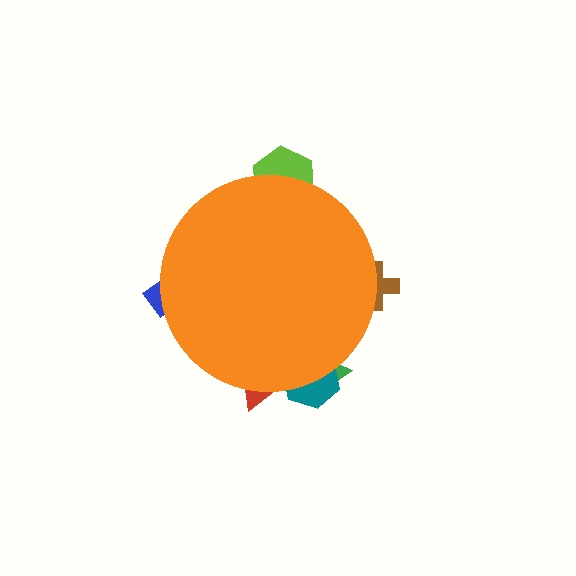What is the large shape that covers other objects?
An orange circle.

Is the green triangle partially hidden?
Yes, the green triangle is partially hidden behind the orange circle.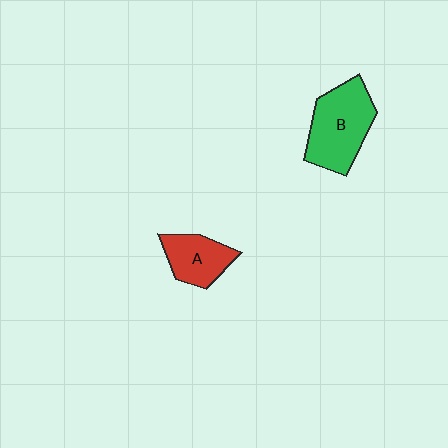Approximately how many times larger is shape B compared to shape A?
Approximately 1.6 times.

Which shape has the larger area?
Shape B (green).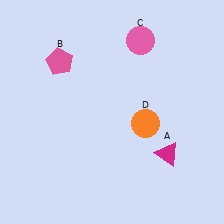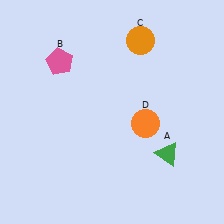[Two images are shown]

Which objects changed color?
A changed from magenta to green. C changed from pink to orange.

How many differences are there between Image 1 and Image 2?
There are 2 differences between the two images.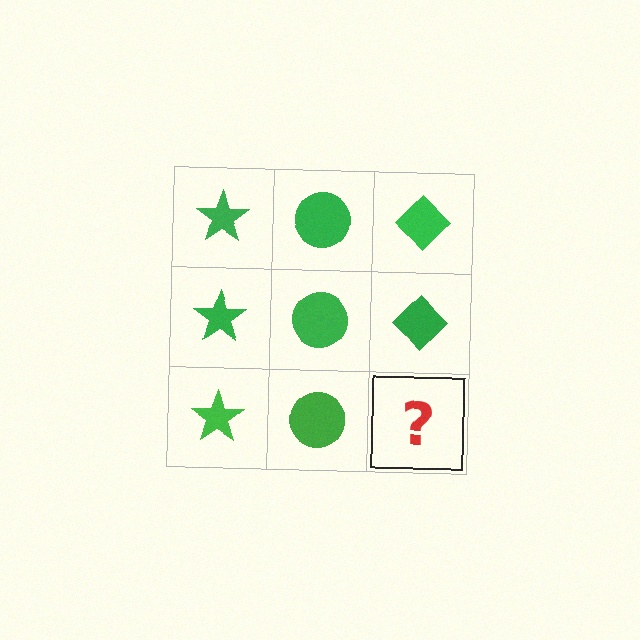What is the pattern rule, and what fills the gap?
The rule is that each column has a consistent shape. The gap should be filled with a green diamond.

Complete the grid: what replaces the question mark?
The question mark should be replaced with a green diamond.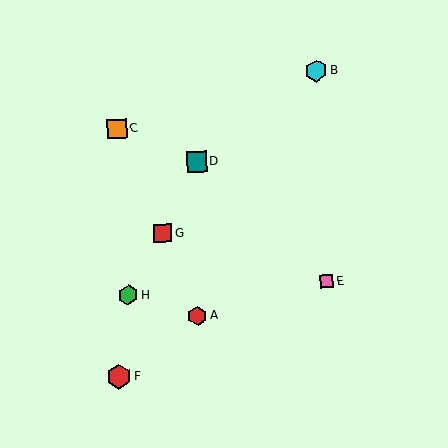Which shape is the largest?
The red hexagon (labeled F) is the largest.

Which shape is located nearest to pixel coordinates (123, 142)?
The orange square (labeled C) at (117, 129) is nearest to that location.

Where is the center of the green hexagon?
The center of the green hexagon is at (128, 295).